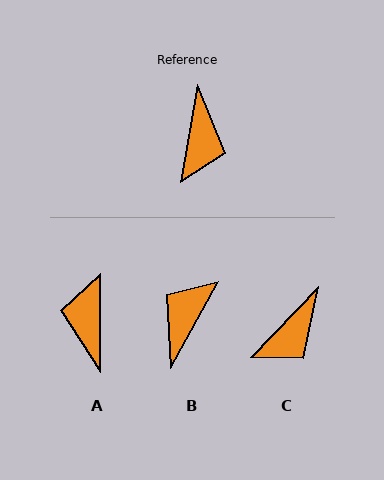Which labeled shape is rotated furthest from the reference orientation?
A, about 170 degrees away.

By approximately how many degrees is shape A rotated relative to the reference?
Approximately 170 degrees clockwise.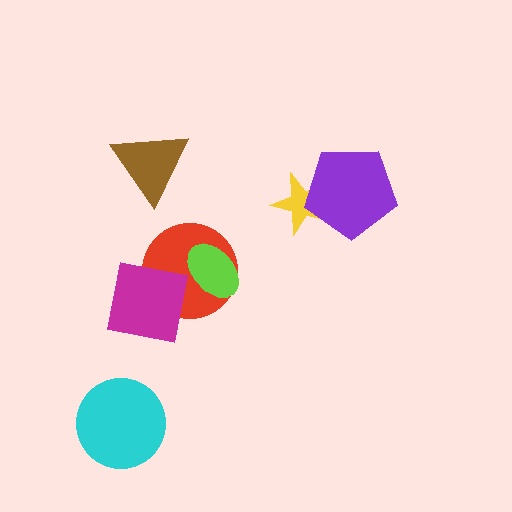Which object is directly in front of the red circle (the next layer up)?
The lime ellipse is directly in front of the red circle.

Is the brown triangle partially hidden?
No, no other shape covers it.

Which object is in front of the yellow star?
The purple pentagon is in front of the yellow star.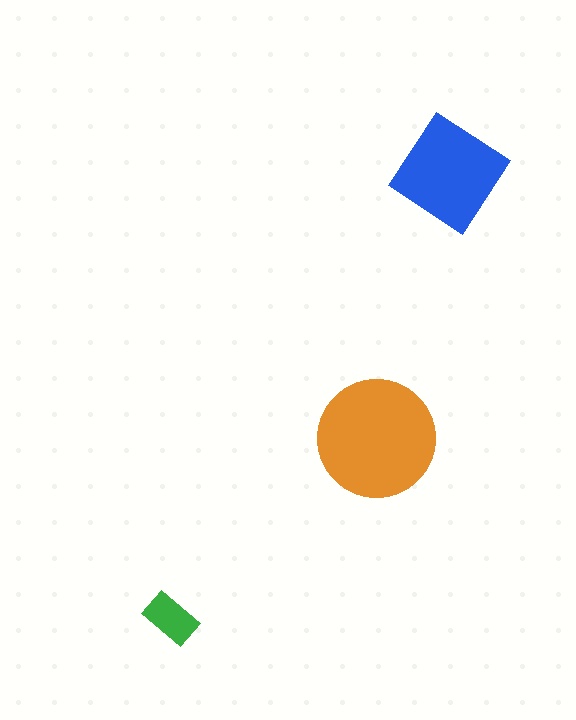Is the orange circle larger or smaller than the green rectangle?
Larger.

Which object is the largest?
The orange circle.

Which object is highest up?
The blue diamond is topmost.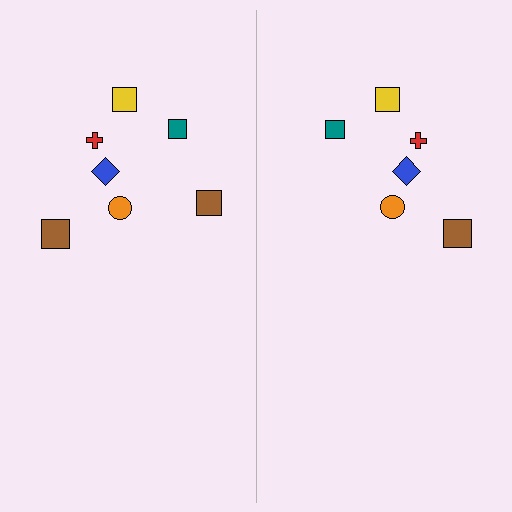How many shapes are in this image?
There are 13 shapes in this image.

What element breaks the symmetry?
A brown square is missing from the right side.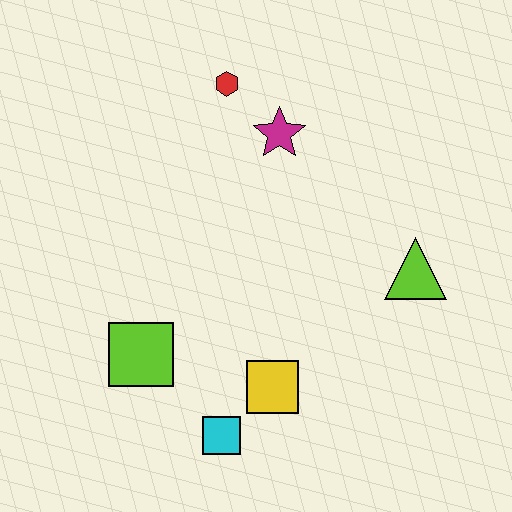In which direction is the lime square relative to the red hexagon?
The lime square is below the red hexagon.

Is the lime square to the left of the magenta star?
Yes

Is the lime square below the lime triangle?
Yes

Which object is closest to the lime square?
The cyan square is closest to the lime square.